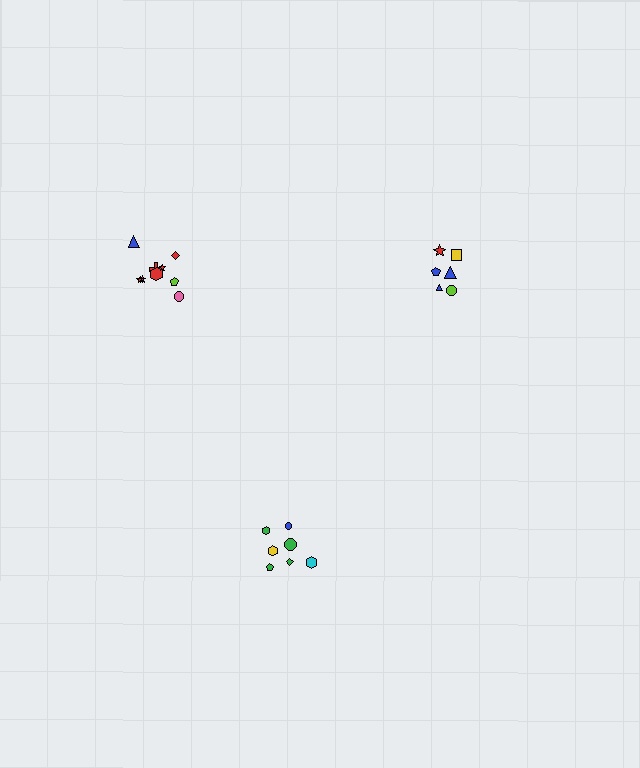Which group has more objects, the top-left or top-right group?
The top-left group.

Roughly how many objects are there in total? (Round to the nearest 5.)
Roughly 25 objects in total.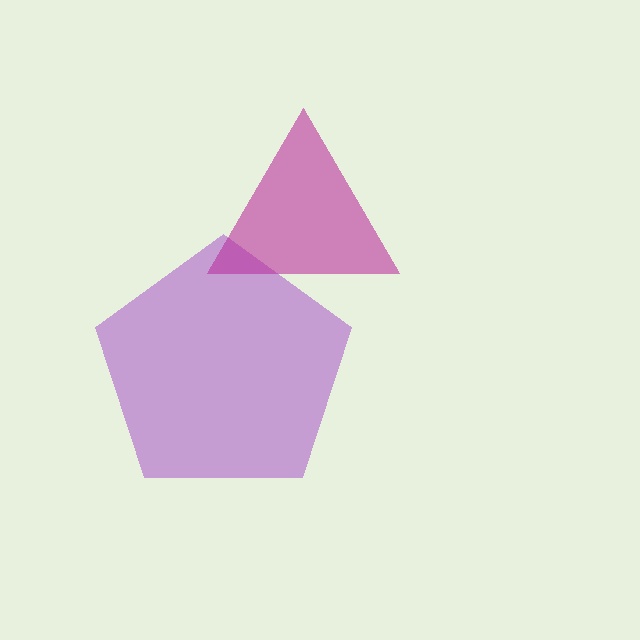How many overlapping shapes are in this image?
There are 2 overlapping shapes in the image.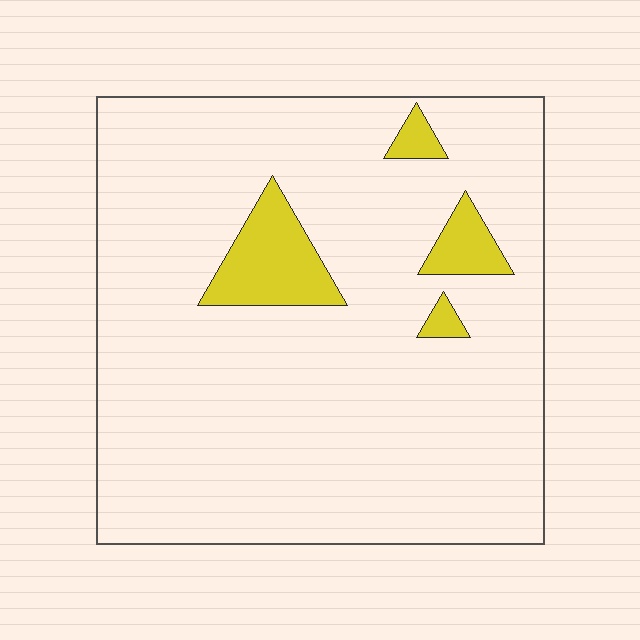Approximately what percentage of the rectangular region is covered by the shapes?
Approximately 10%.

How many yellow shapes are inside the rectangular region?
4.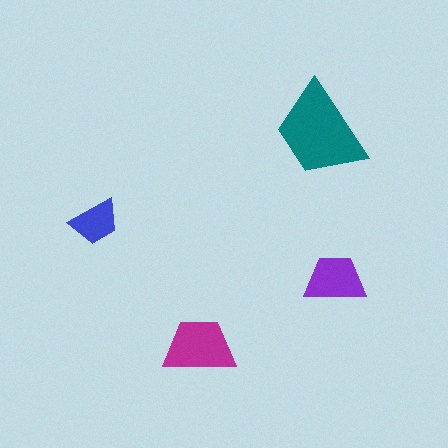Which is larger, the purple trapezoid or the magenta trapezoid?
The magenta one.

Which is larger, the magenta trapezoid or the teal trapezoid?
The teal one.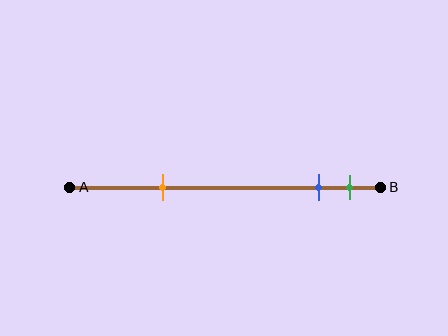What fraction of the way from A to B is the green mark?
The green mark is approximately 90% (0.9) of the way from A to B.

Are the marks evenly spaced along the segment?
No, the marks are not evenly spaced.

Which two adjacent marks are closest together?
The blue and green marks are the closest adjacent pair.